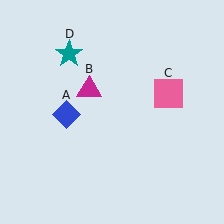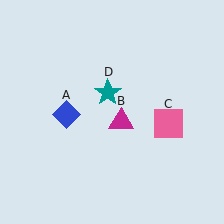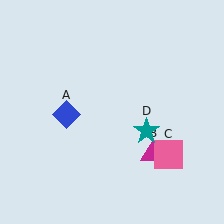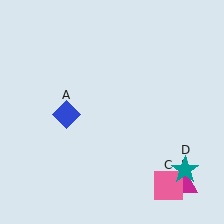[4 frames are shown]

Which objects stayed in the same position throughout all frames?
Blue diamond (object A) remained stationary.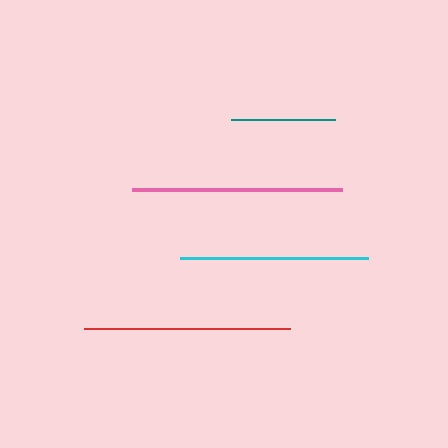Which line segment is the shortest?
The teal line is the shortest at approximately 103 pixels.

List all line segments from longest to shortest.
From longest to shortest: pink, red, cyan, teal.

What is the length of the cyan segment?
The cyan segment is approximately 189 pixels long.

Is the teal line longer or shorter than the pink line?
The pink line is longer than the teal line.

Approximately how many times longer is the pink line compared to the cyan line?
The pink line is approximately 1.1 times the length of the cyan line.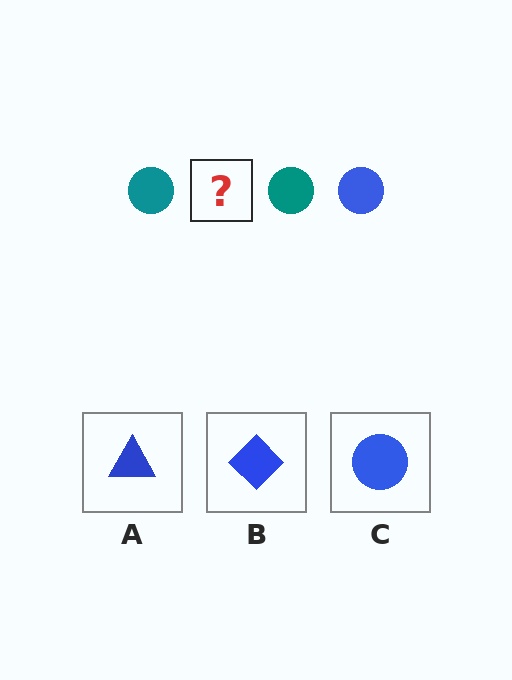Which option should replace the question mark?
Option C.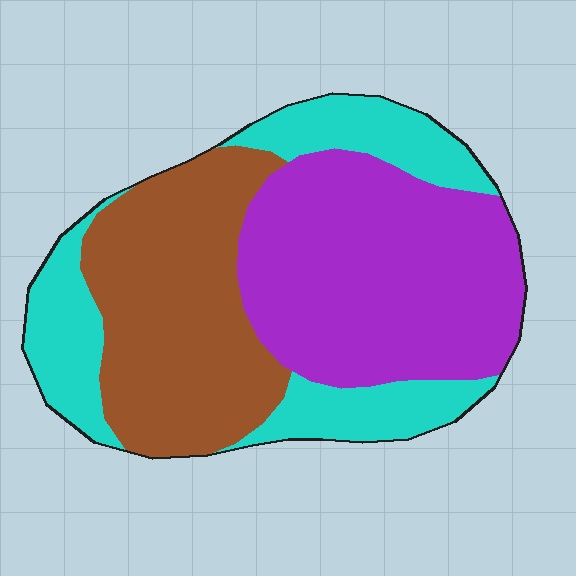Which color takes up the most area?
Purple, at roughly 40%.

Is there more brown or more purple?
Purple.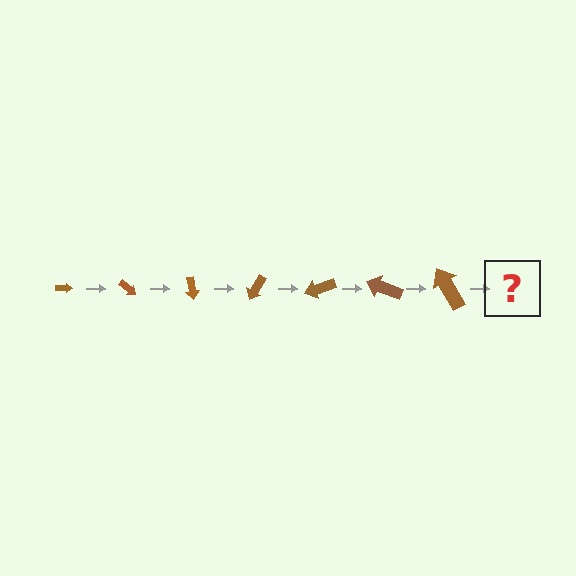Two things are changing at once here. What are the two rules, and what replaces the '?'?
The two rules are that the arrow grows larger each step and it rotates 40 degrees each step. The '?' should be an arrow, larger than the previous one and rotated 280 degrees from the start.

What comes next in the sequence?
The next element should be an arrow, larger than the previous one and rotated 280 degrees from the start.